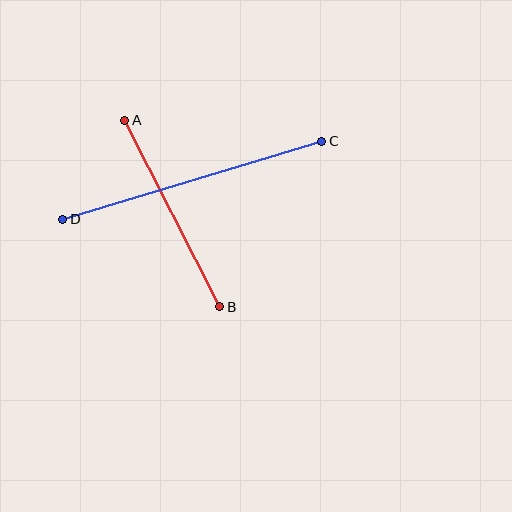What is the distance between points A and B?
The distance is approximately 209 pixels.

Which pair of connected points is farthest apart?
Points C and D are farthest apart.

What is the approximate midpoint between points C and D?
The midpoint is at approximately (192, 180) pixels.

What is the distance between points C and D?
The distance is approximately 271 pixels.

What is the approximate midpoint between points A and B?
The midpoint is at approximately (172, 213) pixels.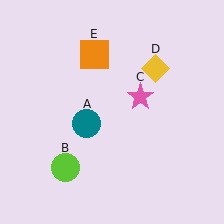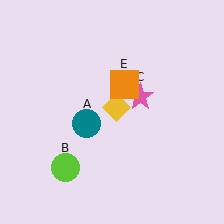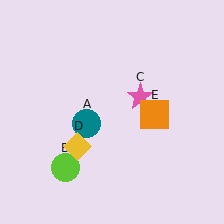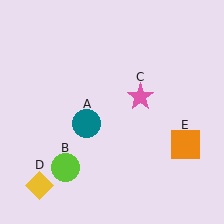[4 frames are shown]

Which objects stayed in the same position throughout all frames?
Teal circle (object A) and lime circle (object B) and pink star (object C) remained stationary.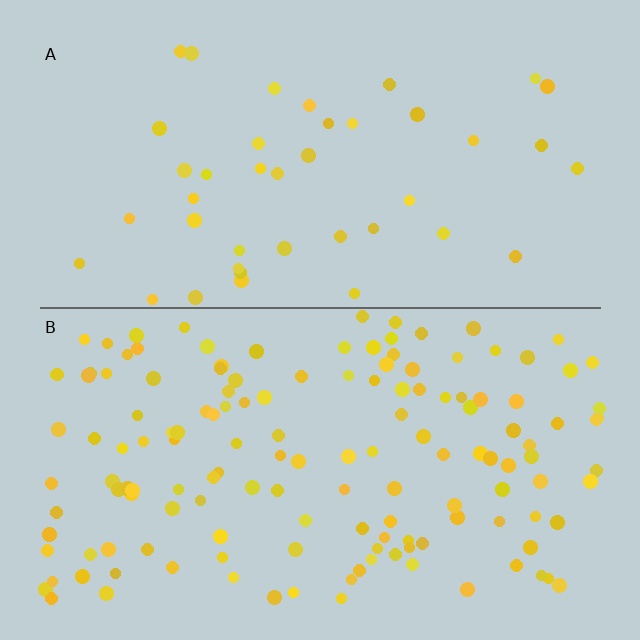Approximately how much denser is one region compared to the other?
Approximately 3.4× — region B over region A.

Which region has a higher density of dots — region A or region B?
B (the bottom).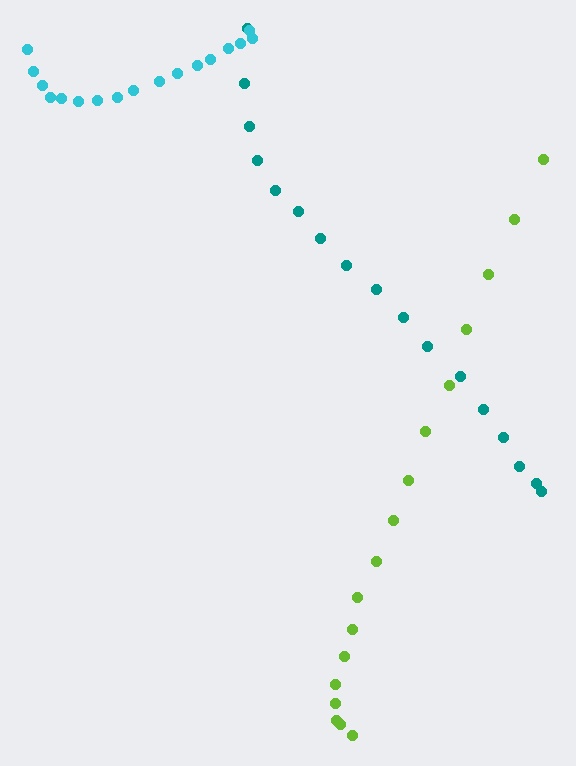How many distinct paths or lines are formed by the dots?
There are 3 distinct paths.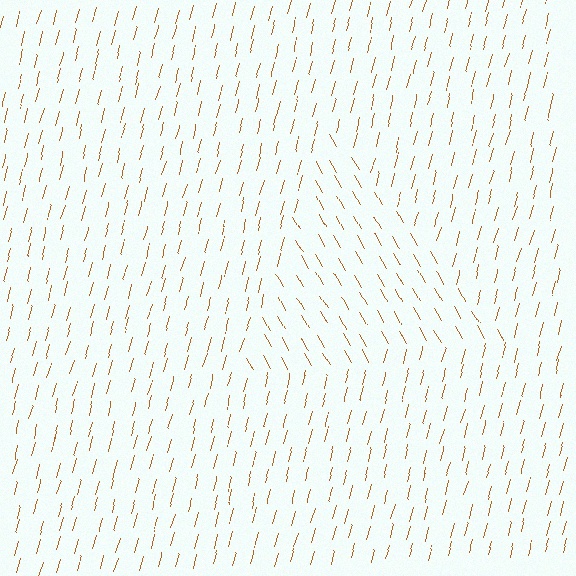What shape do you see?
I see a triangle.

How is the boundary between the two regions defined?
The boundary is defined purely by a change in line orientation (approximately 45 degrees difference). All lines are the same color and thickness.